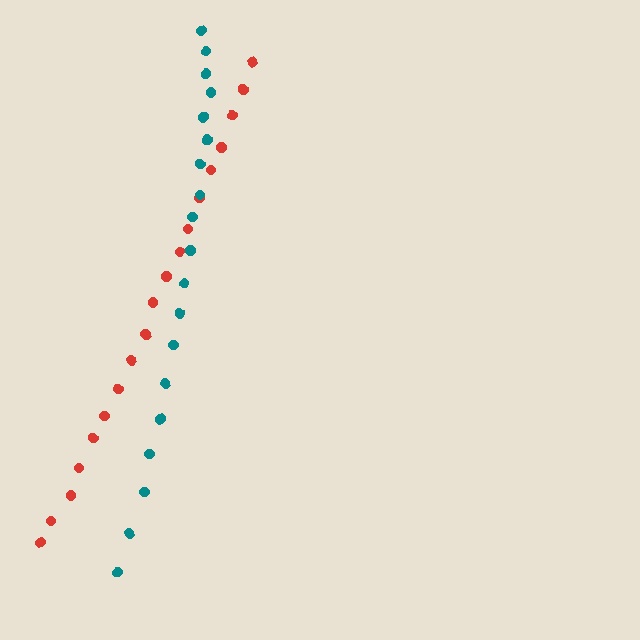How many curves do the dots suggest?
There are 2 distinct paths.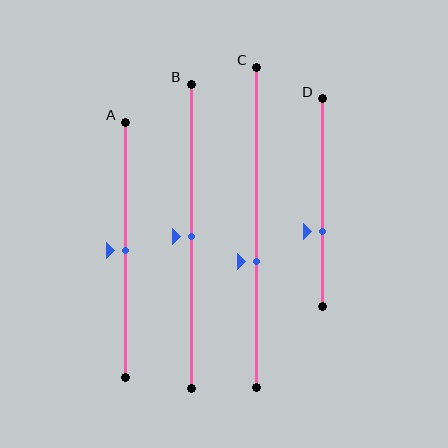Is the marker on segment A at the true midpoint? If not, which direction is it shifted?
Yes, the marker on segment A is at the true midpoint.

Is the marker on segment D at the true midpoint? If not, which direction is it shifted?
No, the marker on segment D is shifted downward by about 14% of the segment length.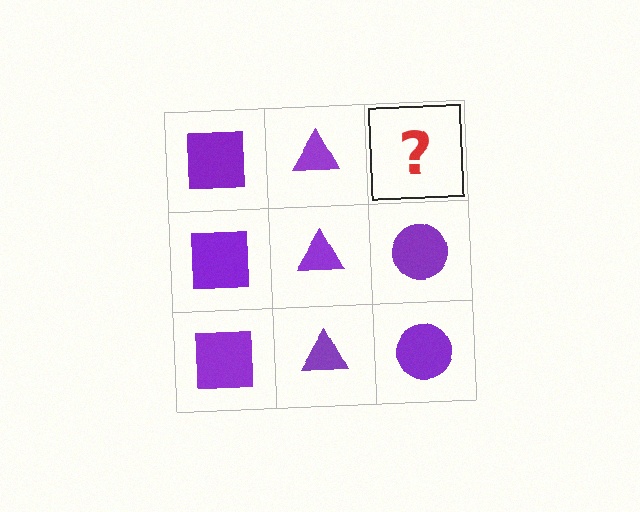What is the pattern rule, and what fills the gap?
The rule is that each column has a consistent shape. The gap should be filled with a purple circle.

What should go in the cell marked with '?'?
The missing cell should contain a purple circle.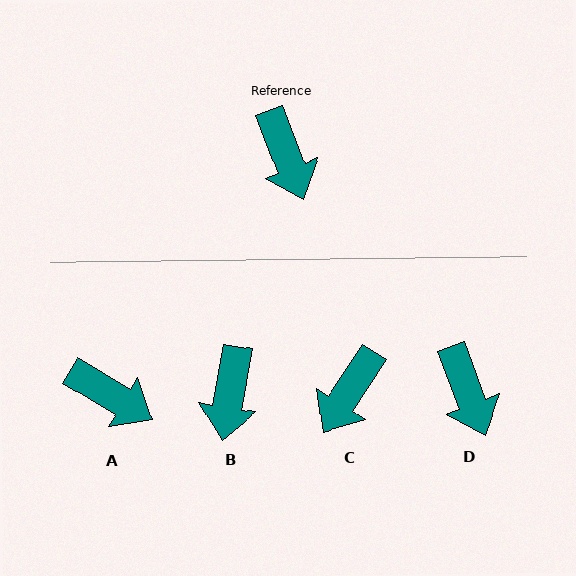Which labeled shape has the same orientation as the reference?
D.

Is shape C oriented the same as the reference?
No, it is off by about 54 degrees.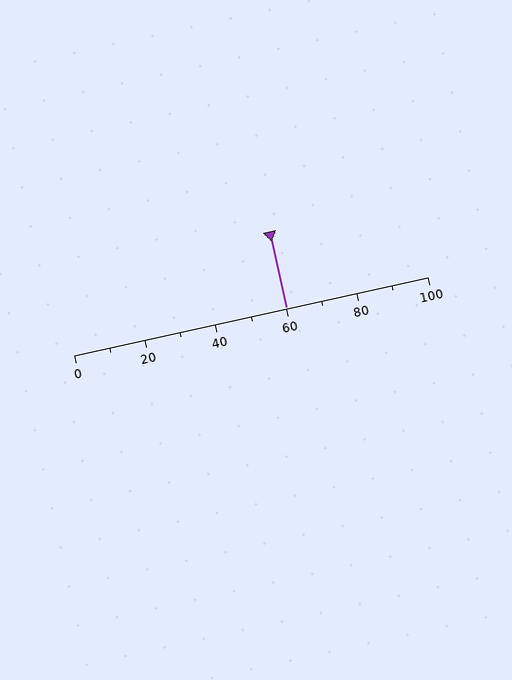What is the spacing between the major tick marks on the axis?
The major ticks are spaced 20 apart.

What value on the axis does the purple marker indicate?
The marker indicates approximately 60.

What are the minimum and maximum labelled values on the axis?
The axis runs from 0 to 100.